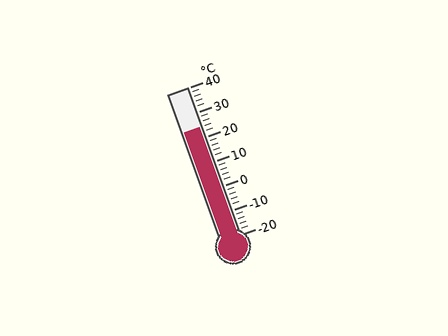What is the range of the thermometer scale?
The thermometer scale ranges from -20°C to 40°C.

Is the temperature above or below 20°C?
The temperature is above 20°C.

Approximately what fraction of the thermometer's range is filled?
The thermometer is filled to approximately 75% of its range.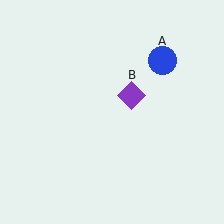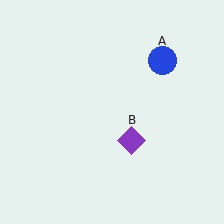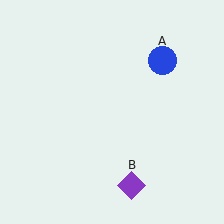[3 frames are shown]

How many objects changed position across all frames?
1 object changed position: purple diamond (object B).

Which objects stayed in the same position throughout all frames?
Blue circle (object A) remained stationary.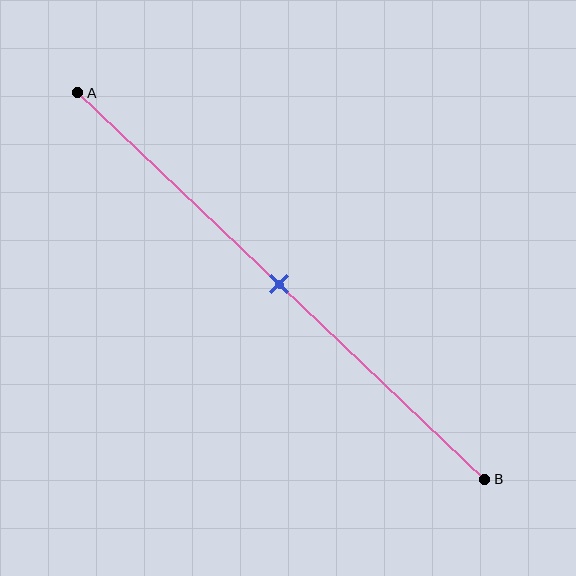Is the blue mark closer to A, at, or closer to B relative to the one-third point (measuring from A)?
The blue mark is closer to point B than the one-third point of segment AB.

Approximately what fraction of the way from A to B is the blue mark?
The blue mark is approximately 50% of the way from A to B.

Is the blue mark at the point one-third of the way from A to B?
No, the mark is at about 50% from A, not at the 33% one-third point.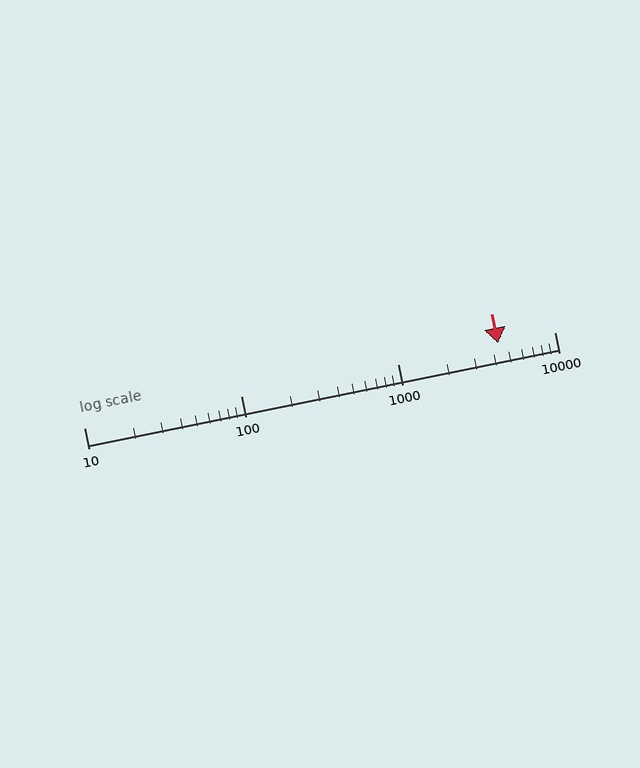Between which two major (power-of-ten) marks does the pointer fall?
The pointer is between 1000 and 10000.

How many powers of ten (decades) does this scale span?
The scale spans 3 decades, from 10 to 10000.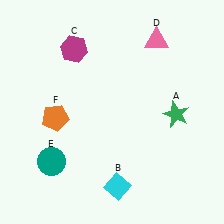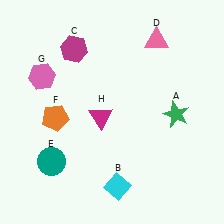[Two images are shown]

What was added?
A pink hexagon (G), a magenta triangle (H) were added in Image 2.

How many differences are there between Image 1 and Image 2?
There are 2 differences between the two images.